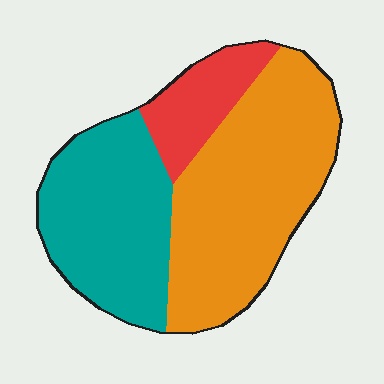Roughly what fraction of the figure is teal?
Teal takes up about three eighths (3/8) of the figure.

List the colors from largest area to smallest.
From largest to smallest: orange, teal, red.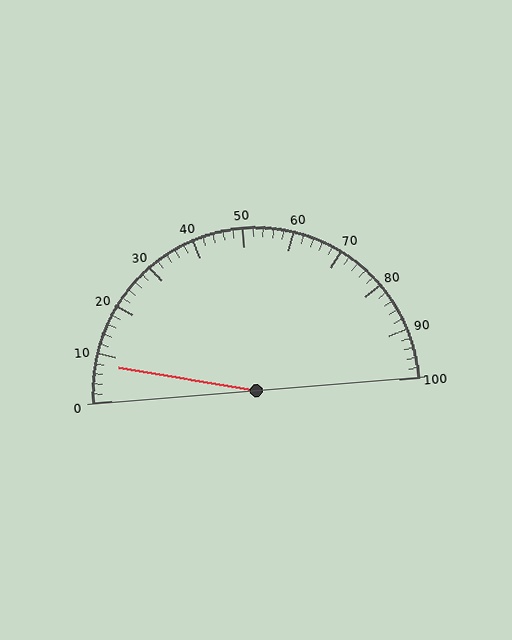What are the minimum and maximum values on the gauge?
The gauge ranges from 0 to 100.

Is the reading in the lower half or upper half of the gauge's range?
The reading is in the lower half of the range (0 to 100).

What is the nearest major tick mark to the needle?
The nearest major tick mark is 10.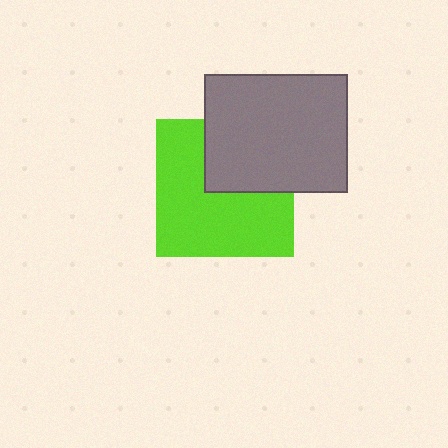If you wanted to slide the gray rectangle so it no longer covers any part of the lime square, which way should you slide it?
Slide it up — that is the most direct way to separate the two shapes.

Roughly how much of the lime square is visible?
Most of it is visible (roughly 65%).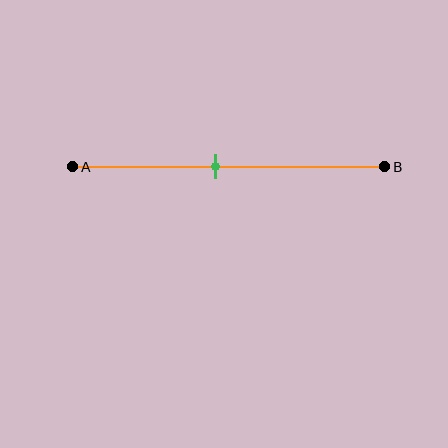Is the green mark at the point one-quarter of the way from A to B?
No, the mark is at about 45% from A, not at the 25% one-quarter point.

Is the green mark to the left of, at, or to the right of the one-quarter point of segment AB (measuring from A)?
The green mark is to the right of the one-quarter point of segment AB.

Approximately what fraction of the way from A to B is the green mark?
The green mark is approximately 45% of the way from A to B.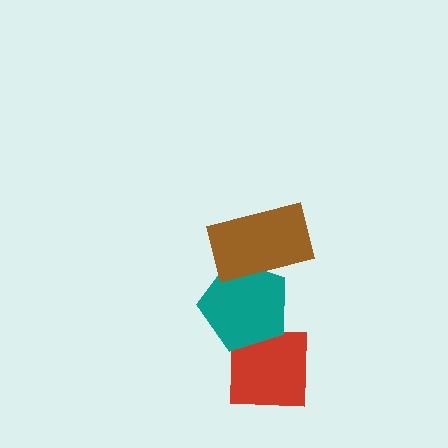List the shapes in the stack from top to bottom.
From top to bottom: the brown rectangle, the teal pentagon, the red square.